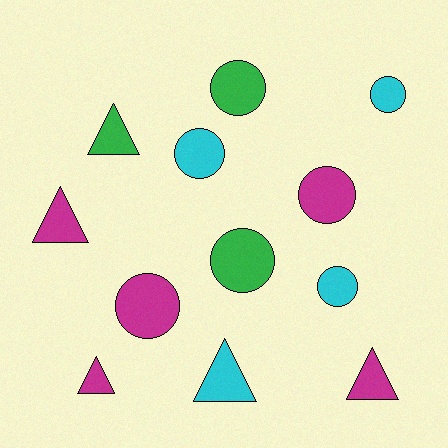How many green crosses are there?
There are no green crosses.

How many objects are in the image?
There are 12 objects.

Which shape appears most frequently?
Circle, with 7 objects.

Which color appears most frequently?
Magenta, with 5 objects.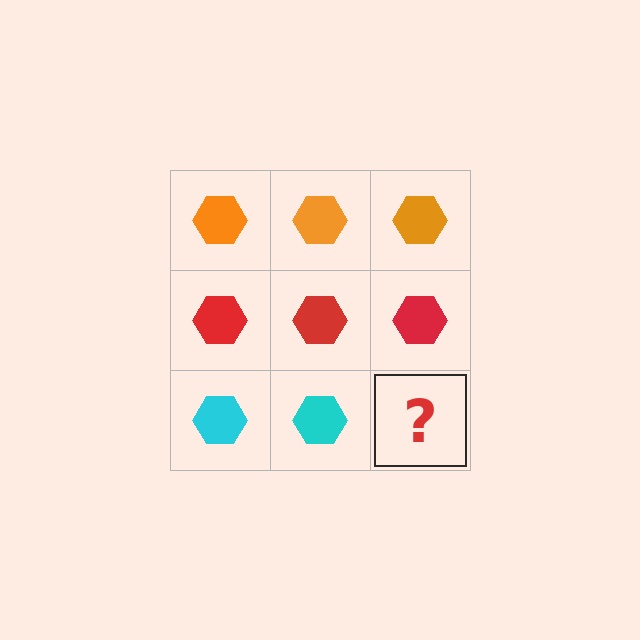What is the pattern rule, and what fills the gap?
The rule is that each row has a consistent color. The gap should be filled with a cyan hexagon.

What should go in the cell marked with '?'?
The missing cell should contain a cyan hexagon.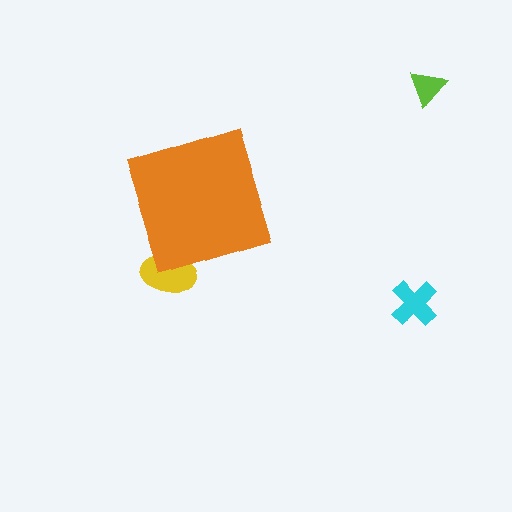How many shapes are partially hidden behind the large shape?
1 shape is partially hidden.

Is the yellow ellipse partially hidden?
Yes, the yellow ellipse is partially hidden behind the orange diamond.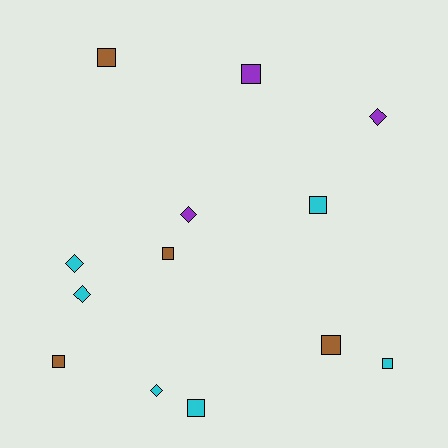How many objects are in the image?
There are 13 objects.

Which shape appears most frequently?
Square, with 8 objects.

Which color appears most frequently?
Cyan, with 6 objects.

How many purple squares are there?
There is 1 purple square.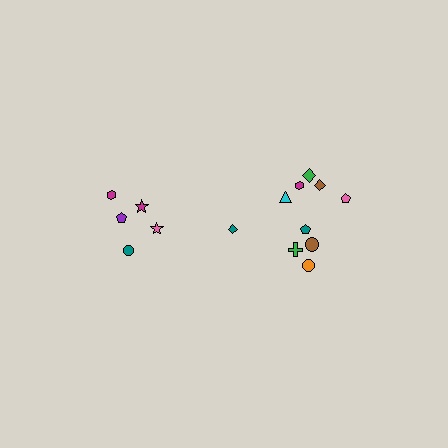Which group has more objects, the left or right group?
The right group.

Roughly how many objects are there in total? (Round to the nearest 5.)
Roughly 15 objects in total.